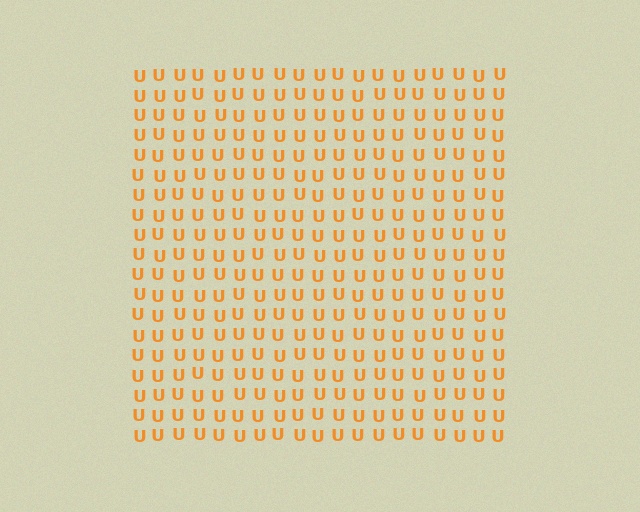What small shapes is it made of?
It is made of small letter U's.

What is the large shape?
The large shape is a square.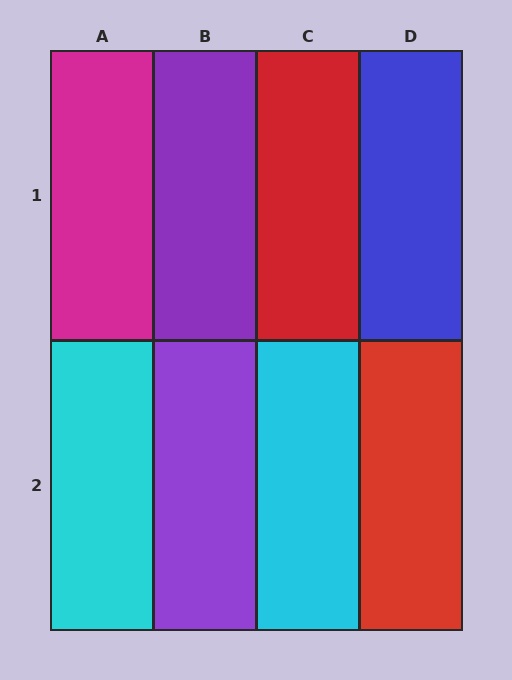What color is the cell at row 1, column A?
Magenta.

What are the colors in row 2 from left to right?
Cyan, purple, cyan, red.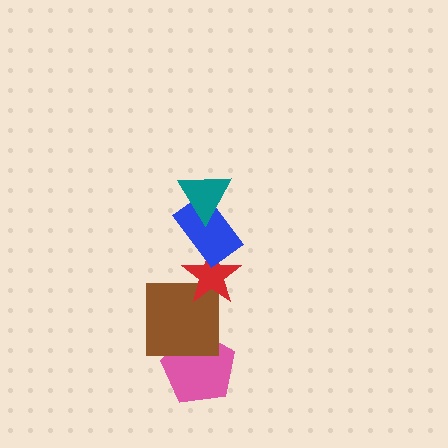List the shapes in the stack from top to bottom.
From top to bottom: the teal triangle, the blue rectangle, the red star, the brown square, the pink pentagon.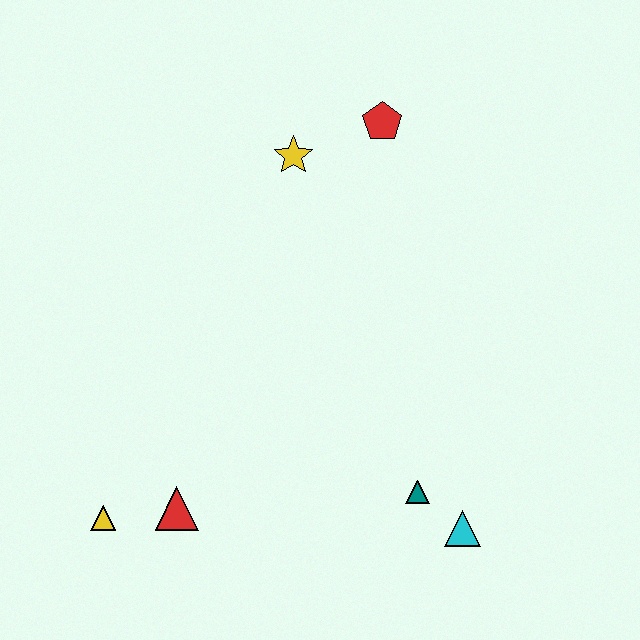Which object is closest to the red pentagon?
The yellow star is closest to the red pentagon.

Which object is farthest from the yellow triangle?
The red pentagon is farthest from the yellow triangle.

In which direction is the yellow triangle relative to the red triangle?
The yellow triangle is to the left of the red triangle.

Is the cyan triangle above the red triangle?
No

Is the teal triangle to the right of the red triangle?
Yes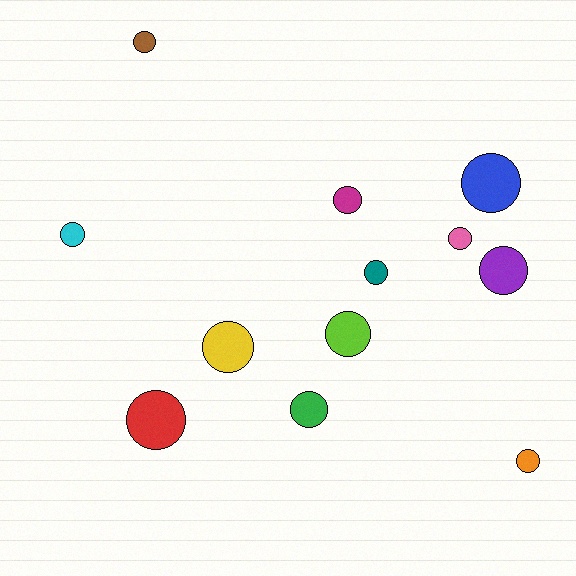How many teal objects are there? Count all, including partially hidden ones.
There is 1 teal object.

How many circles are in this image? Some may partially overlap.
There are 12 circles.